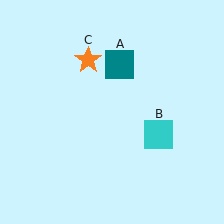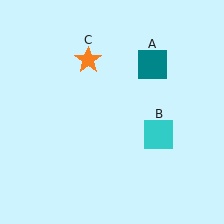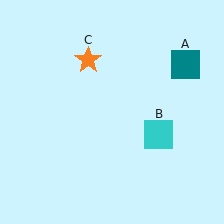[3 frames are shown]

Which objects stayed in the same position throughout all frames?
Cyan square (object B) and orange star (object C) remained stationary.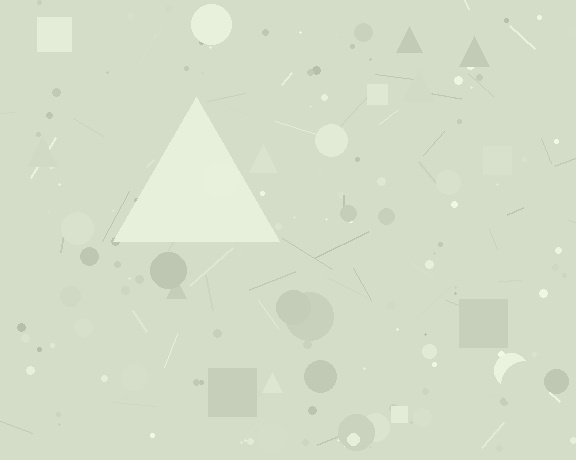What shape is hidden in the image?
A triangle is hidden in the image.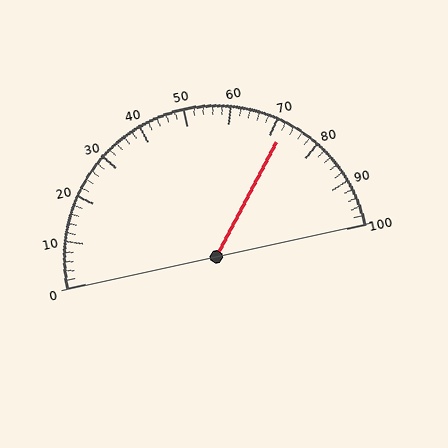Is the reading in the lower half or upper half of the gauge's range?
The reading is in the upper half of the range (0 to 100).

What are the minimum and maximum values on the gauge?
The gauge ranges from 0 to 100.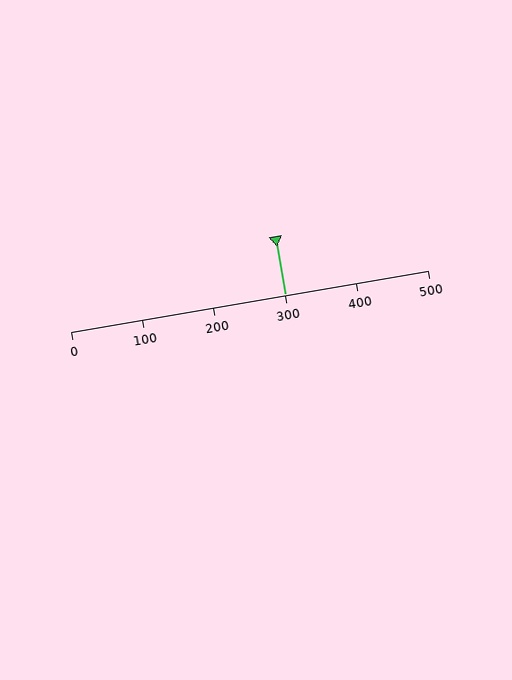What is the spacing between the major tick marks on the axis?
The major ticks are spaced 100 apart.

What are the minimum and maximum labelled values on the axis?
The axis runs from 0 to 500.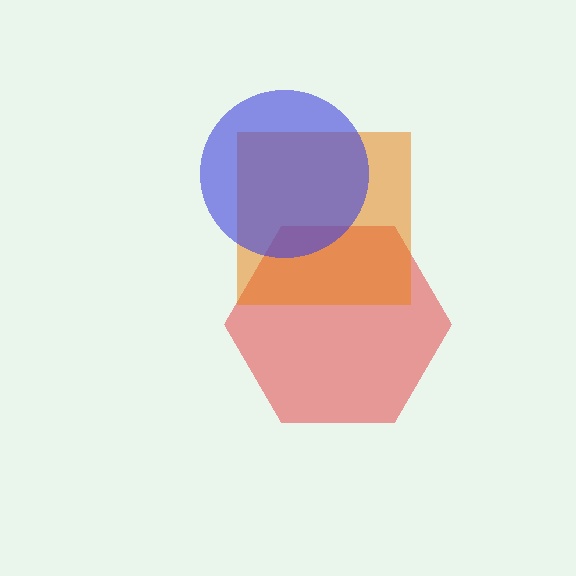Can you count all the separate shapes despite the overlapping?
Yes, there are 3 separate shapes.